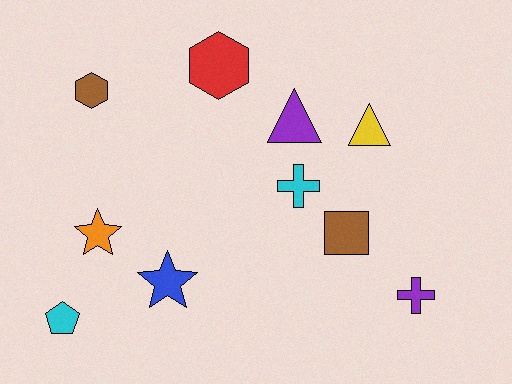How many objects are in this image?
There are 10 objects.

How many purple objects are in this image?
There are 2 purple objects.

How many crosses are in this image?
There are 2 crosses.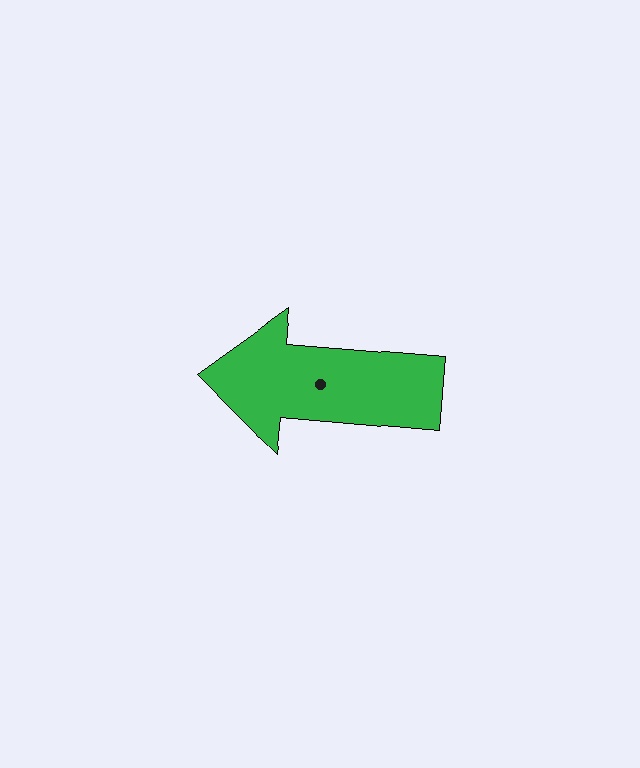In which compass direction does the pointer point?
West.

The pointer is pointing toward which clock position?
Roughly 9 o'clock.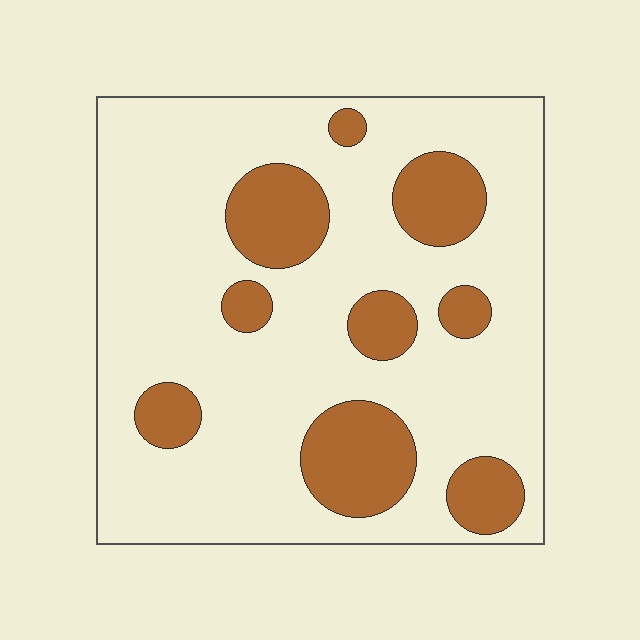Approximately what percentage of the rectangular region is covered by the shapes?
Approximately 20%.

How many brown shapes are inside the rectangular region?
9.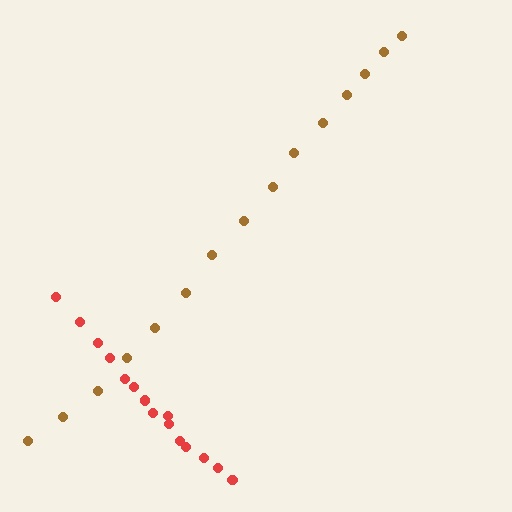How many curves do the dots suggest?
There are 2 distinct paths.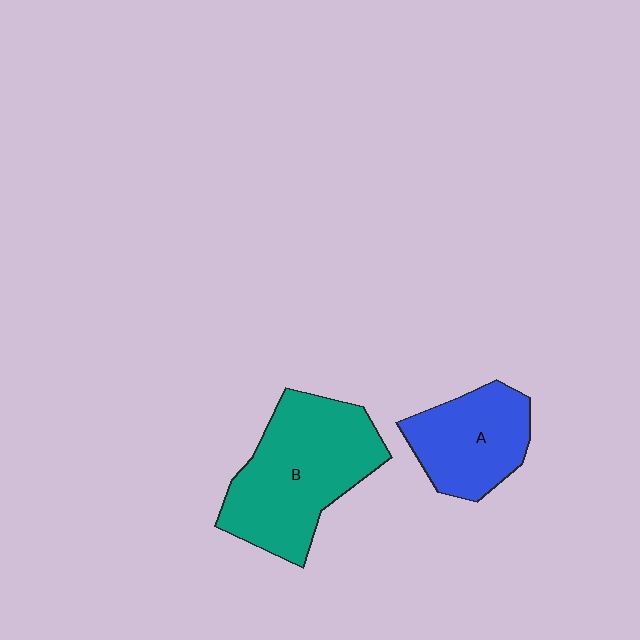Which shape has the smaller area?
Shape A (blue).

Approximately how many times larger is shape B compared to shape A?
Approximately 1.6 times.